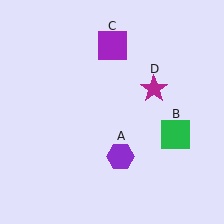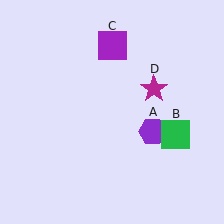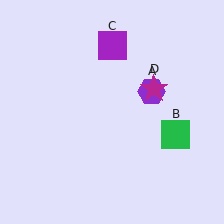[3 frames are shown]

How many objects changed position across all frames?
1 object changed position: purple hexagon (object A).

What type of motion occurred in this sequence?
The purple hexagon (object A) rotated counterclockwise around the center of the scene.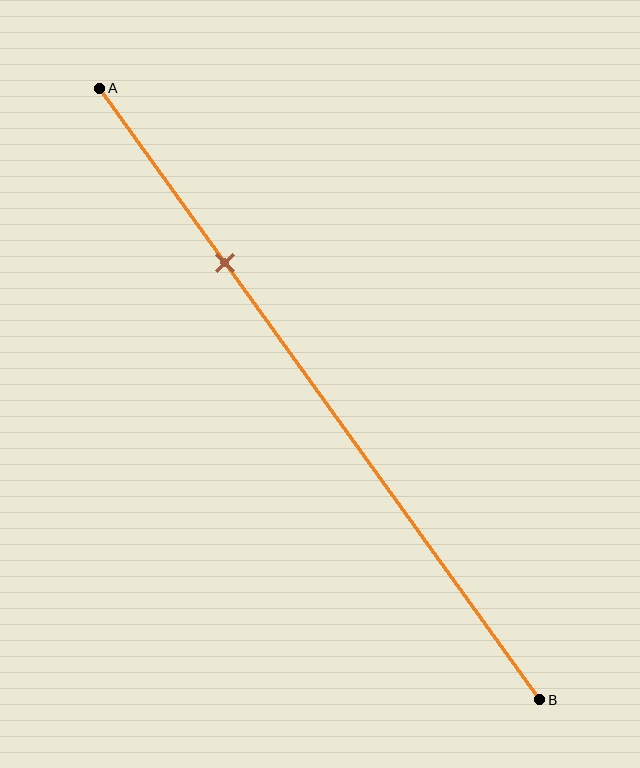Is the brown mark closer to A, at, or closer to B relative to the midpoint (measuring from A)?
The brown mark is closer to point A than the midpoint of segment AB.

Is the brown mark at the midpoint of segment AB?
No, the mark is at about 30% from A, not at the 50% midpoint.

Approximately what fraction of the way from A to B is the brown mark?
The brown mark is approximately 30% of the way from A to B.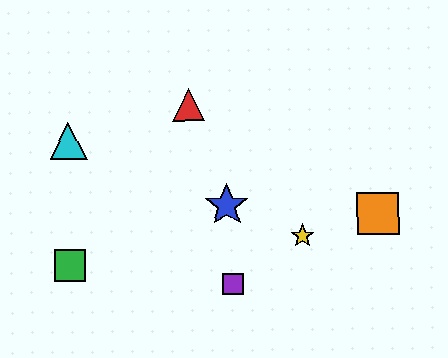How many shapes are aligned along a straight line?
3 shapes (the blue star, the yellow star, the cyan triangle) are aligned along a straight line.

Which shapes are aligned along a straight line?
The blue star, the yellow star, the cyan triangle are aligned along a straight line.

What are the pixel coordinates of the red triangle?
The red triangle is at (189, 105).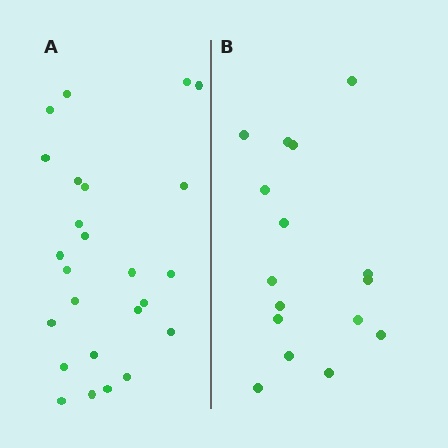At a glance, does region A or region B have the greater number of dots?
Region A (the left region) has more dots.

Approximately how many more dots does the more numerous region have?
Region A has roughly 8 or so more dots than region B.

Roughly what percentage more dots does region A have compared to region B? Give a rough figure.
About 55% more.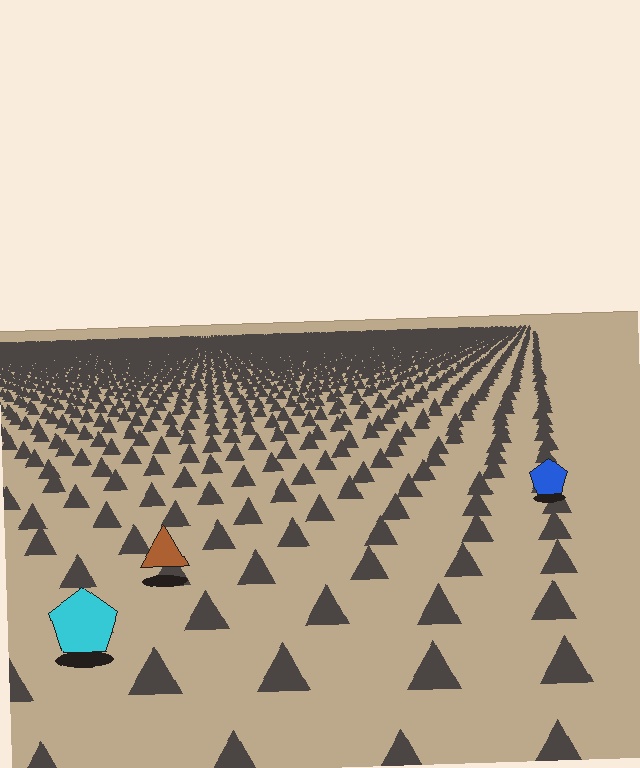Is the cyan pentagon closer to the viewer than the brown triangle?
Yes. The cyan pentagon is closer — you can tell from the texture gradient: the ground texture is coarser near it.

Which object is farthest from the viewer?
The blue pentagon is farthest from the viewer. It appears smaller and the ground texture around it is denser.